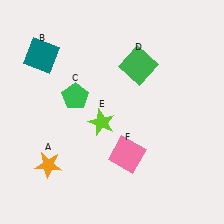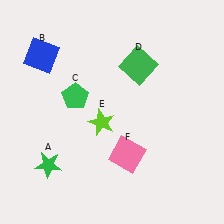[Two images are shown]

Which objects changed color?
A changed from orange to green. B changed from teal to blue.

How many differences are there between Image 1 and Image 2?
There are 2 differences between the two images.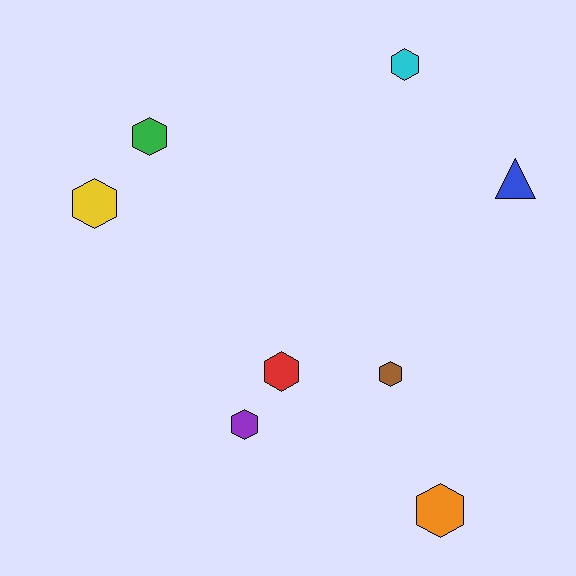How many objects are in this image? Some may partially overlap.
There are 8 objects.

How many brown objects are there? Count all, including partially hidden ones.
There is 1 brown object.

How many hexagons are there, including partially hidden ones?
There are 7 hexagons.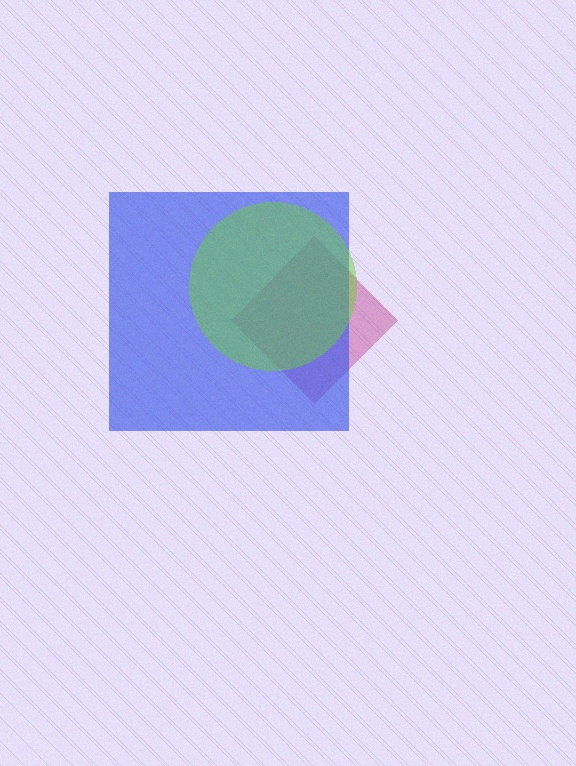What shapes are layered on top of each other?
The layered shapes are: a magenta diamond, a blue square, a lime circle.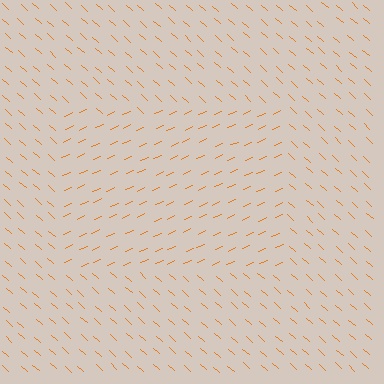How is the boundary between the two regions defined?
The boundary is defined purely by a change in line orientation (approximately 65 degrees difference). All lines are the same color and thickness.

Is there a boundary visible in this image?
Yes, there is a texture boundary formed by a change in line orientation.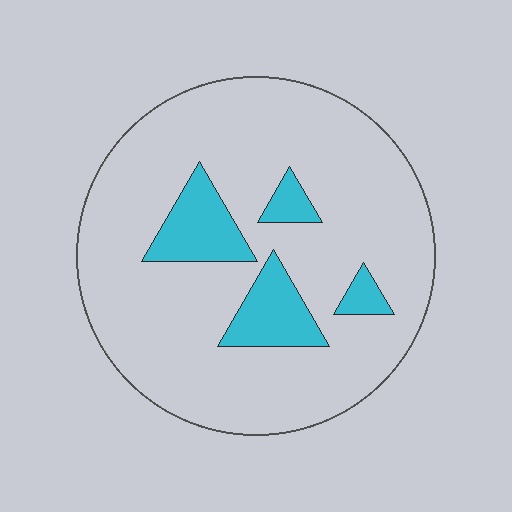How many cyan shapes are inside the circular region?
4.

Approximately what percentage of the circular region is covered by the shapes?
Approximately 15%.